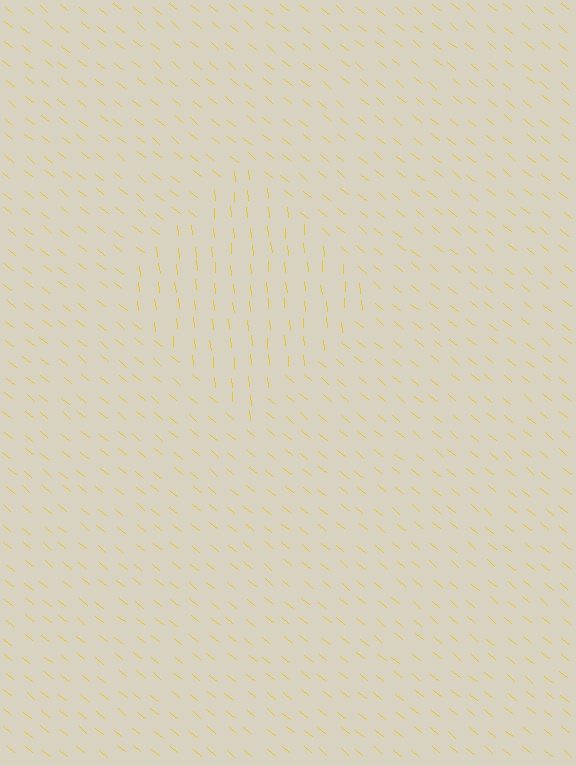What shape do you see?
I see a diamond.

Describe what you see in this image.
The image is filled with small yellow line segments. A diamond region in the image has lines oriented differently from the surrounding lines, creating a visible texture boundary.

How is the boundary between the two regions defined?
The boundary is defined purely by a change in line orientation (approximately 45 degrees difference). All lines are the same color and thickness.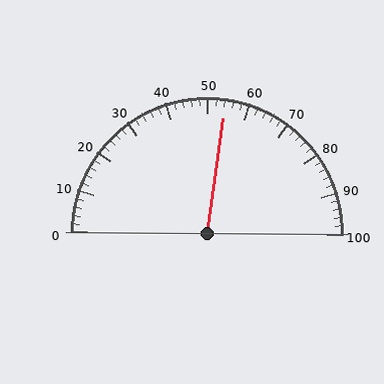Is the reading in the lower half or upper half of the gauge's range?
The reading is in the upper half of the range (0 to 100).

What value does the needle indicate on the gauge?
The needle indicates approximately 54.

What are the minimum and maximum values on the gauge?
The gauge ranges from 0 to 100.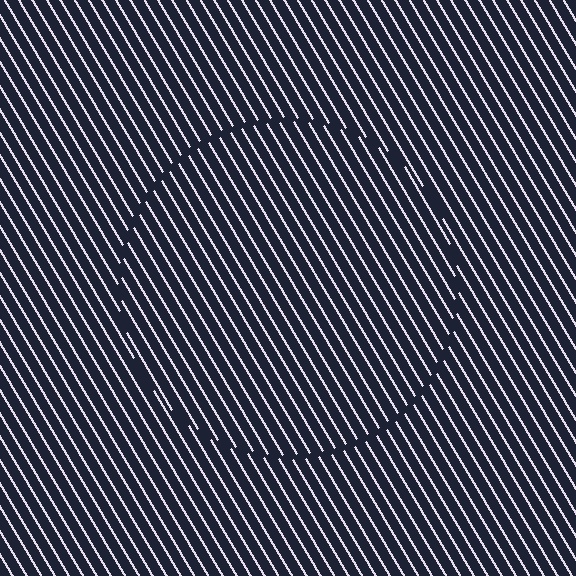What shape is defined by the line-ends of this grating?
An illusory circle. The interior of the shape contains the same grating, shifted by half a period — the contour is defined by the phase discontinuity where line-ends from the inner and outer gratings abut.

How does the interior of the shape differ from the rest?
The interior of the shape contains the same grating, shifted by half a period — the contour is defined by the phase discontinuity where line-ends from the inner and outer gratings abut.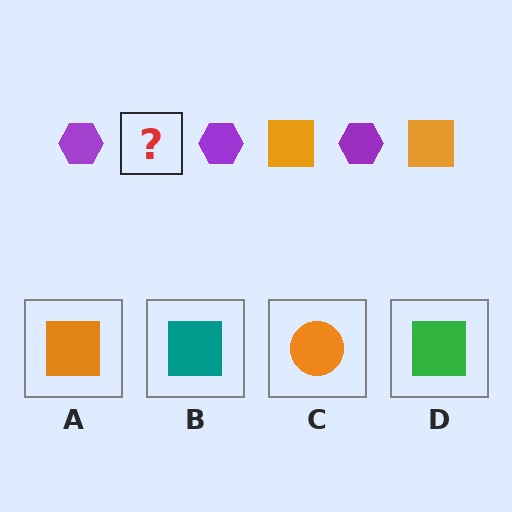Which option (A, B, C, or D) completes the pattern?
A.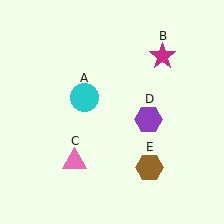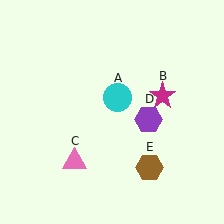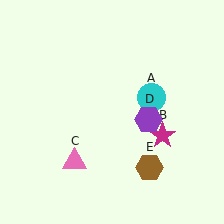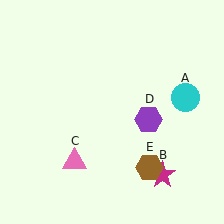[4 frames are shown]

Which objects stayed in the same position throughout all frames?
Pink triangle (object C) and purple hexagon (object D) and brown hexagon (object E) remained stationary.